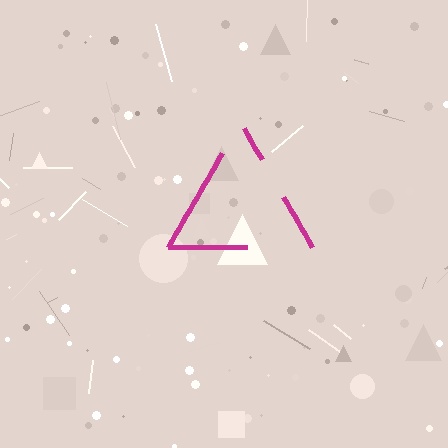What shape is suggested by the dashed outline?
The dashed outline suggests a triangle.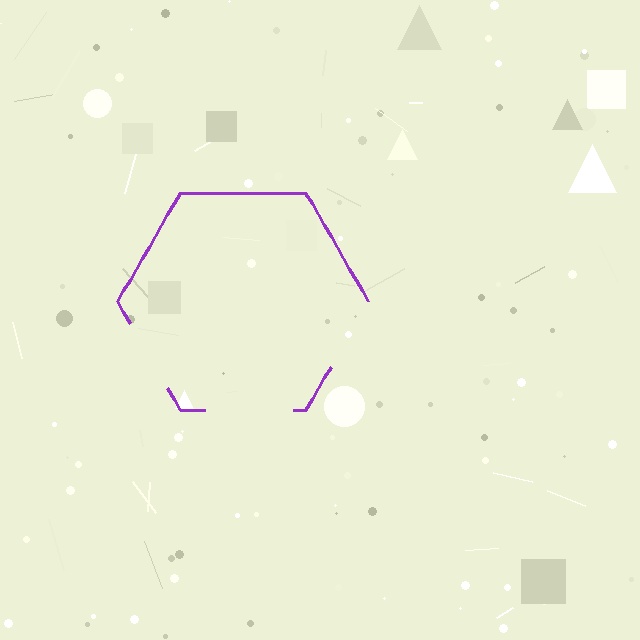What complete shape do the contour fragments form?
The contour fragments form a hexagon.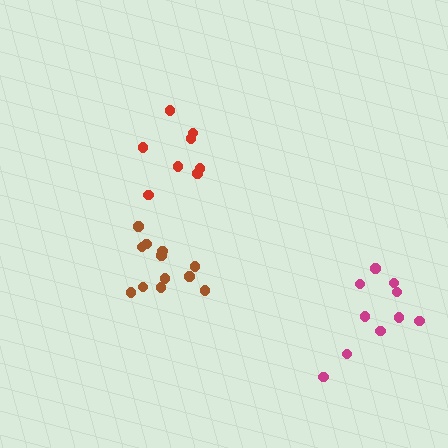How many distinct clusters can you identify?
There are 3 distinct clusters.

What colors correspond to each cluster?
The clusters are colored: red, magenta, brown.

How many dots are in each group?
Group 1: 8 dots, Group 2: 10 dots, Group 3: 12 dots (30 total).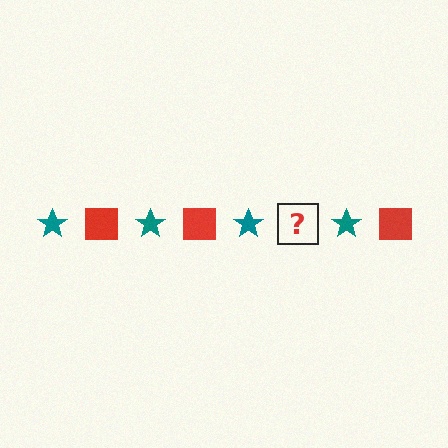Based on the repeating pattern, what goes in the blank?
The blank should be a red square.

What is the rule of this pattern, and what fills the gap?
The rule is that the pattern alternates between teal star and red square. The gap should be filled with a red square.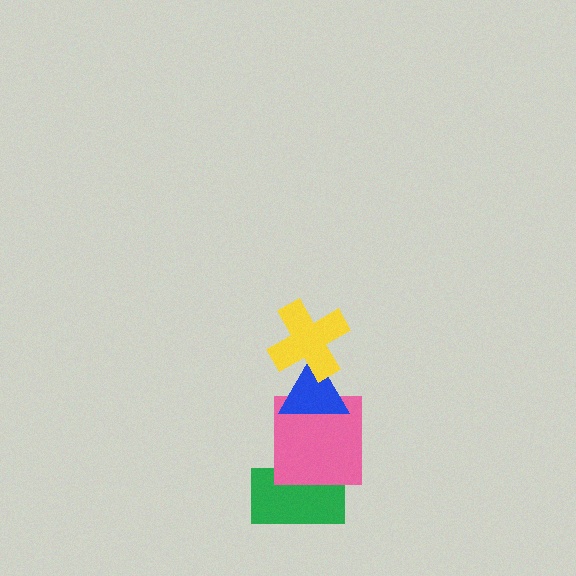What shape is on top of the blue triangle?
The yellow cross is on top of the blue triangle.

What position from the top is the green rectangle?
The green rectangle is 4th from the top.